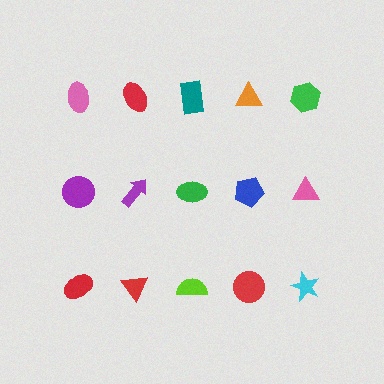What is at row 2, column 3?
A green ellipse.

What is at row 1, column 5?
A green hexagon.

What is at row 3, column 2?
A red triangle.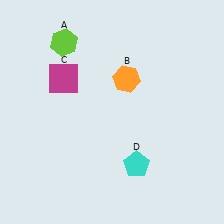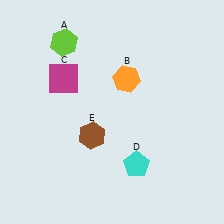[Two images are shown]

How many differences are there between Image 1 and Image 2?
There is 1 difference between the two images.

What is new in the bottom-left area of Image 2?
A brown hexagon (E) was added in the bottom-left area of Image 2.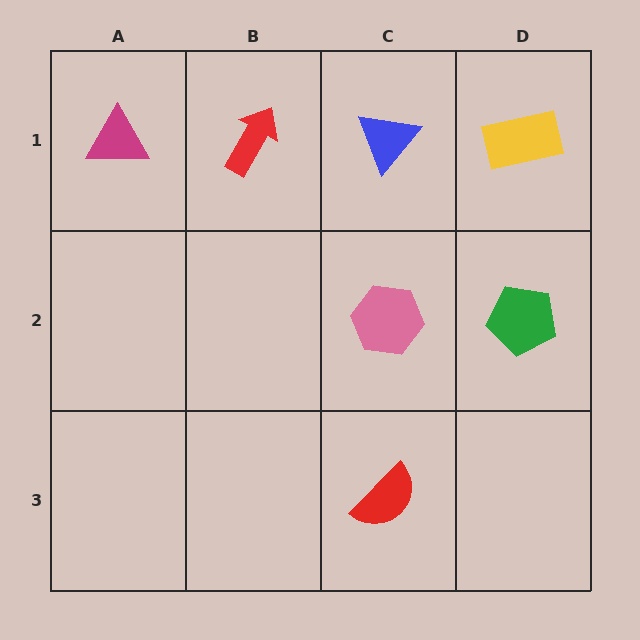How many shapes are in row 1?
4 shapes.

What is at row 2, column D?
A green pentagon.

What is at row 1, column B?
A red arrow.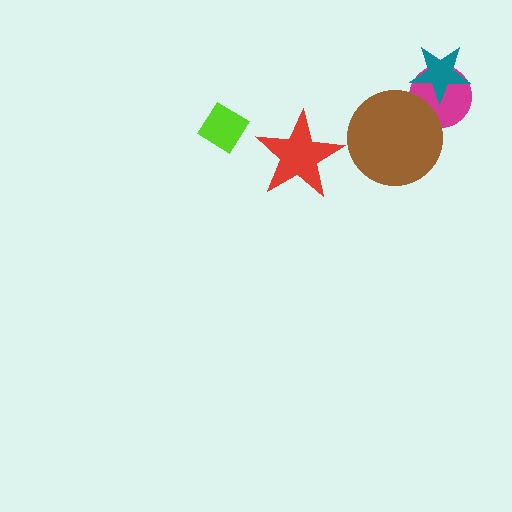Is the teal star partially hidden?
No, no other shape covers it.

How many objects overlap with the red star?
0 objects overlap with the red star.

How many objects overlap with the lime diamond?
0 objects overlap with the lime diamond.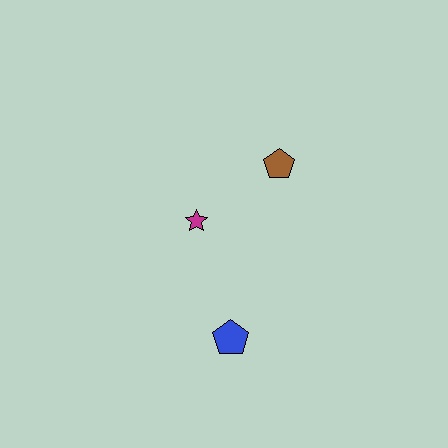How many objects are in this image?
There are 3 objects.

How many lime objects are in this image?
There are no lime objects.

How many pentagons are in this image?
There are 2 pentagons.